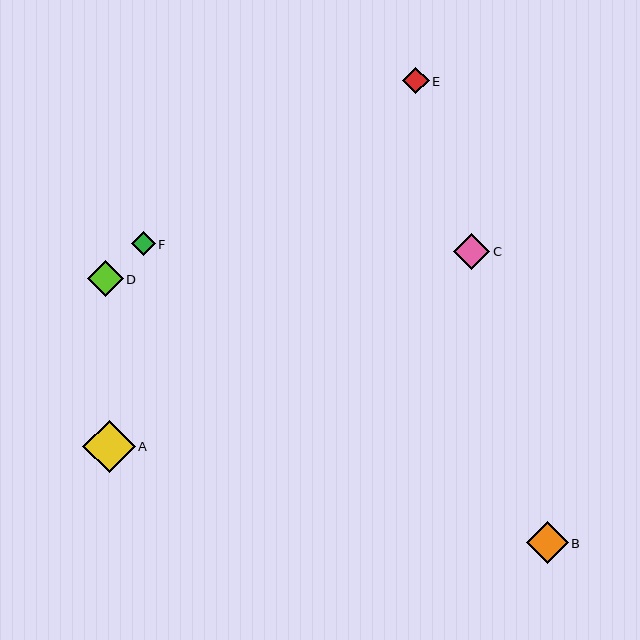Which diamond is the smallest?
Diamond F is the smallest with a size of approximately 24 pixels.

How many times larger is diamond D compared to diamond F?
Diamond D is approximately 1.5 times the size of diamond F.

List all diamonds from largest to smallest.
From largest to smallest: A, B, C, D, E, F.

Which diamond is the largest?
Diamond A is the largest with a size of approximately 52 pixels.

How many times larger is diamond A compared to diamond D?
Diamond A is approximately 1.5 times the size of diamond D.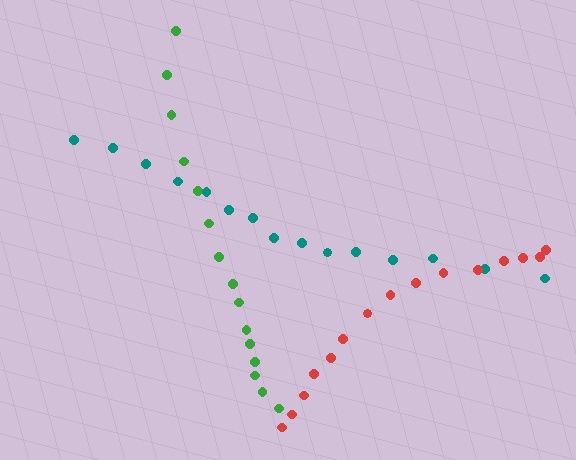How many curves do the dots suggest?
There are 3 distinct paths.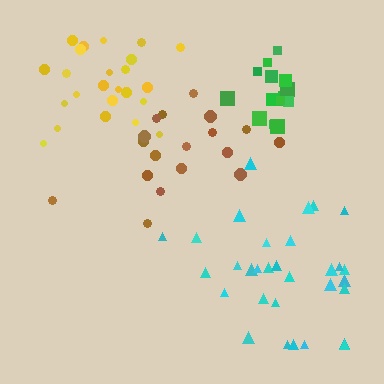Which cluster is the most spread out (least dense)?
Cyan.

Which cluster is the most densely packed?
Green.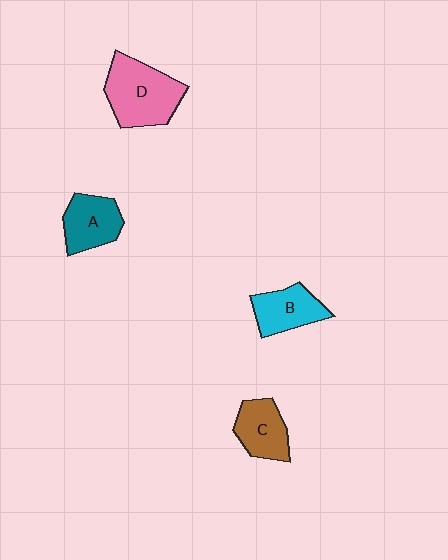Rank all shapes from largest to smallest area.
From largest to smallest: D (pink), A (teal), C (brown), B (cyan).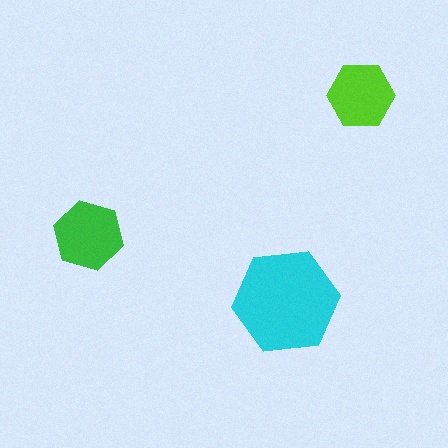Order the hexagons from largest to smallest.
the cyan one, the green one, the lime one.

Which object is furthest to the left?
The green hexagon is leftmost.